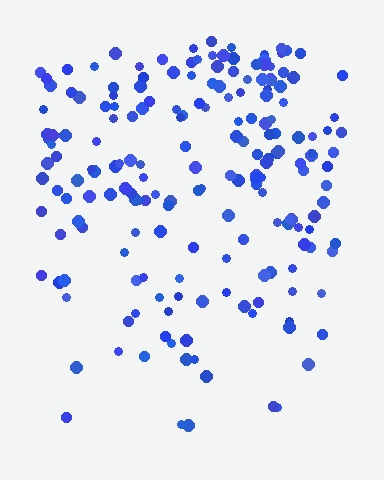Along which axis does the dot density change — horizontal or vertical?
Vertical.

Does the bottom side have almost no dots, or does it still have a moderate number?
Still a moderate number, just noticeably fewer than the top.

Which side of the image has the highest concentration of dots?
The top.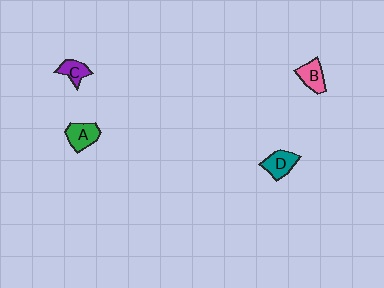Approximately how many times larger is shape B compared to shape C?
Approximately 1.3 times.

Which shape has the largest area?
Shape A (green).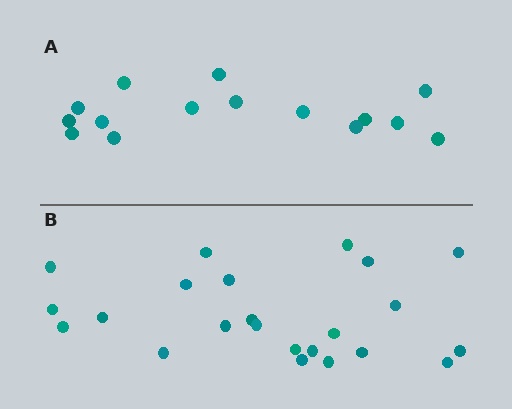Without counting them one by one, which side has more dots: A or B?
Region B (the bottom region) has more dots.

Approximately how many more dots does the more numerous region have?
Region B has roughly 8 or so more dots than region A.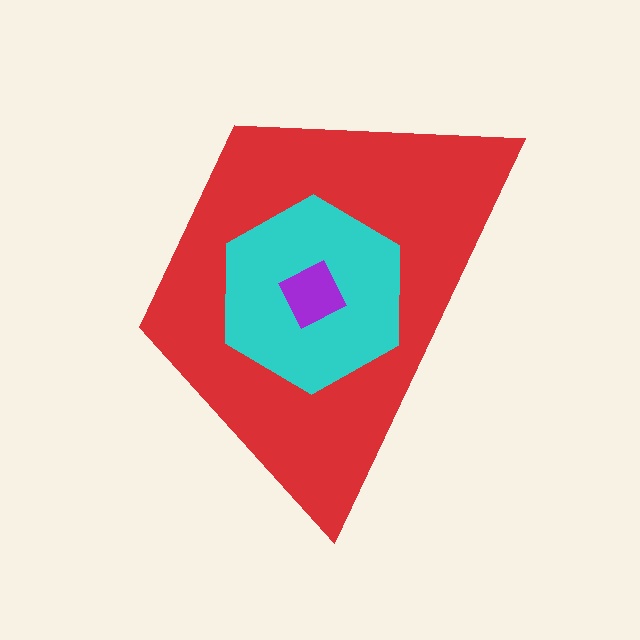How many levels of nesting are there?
3.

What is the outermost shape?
The red trapezoid.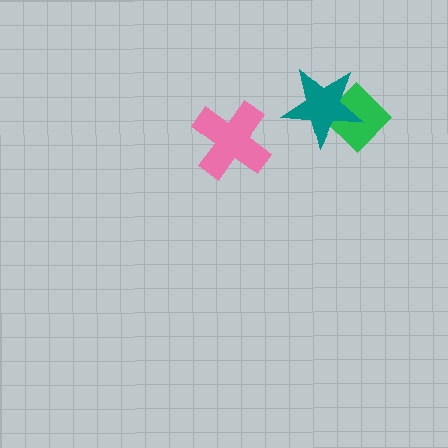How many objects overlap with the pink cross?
0 objects overlap with the pink cross.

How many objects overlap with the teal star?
1 object overlaps with the teal star.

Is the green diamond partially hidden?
Yes, it is partially covered by another shape.